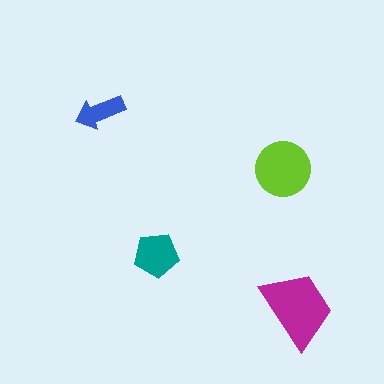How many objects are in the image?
There are 4 objects in the image.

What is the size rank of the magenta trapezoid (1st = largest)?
1st.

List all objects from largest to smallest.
The magenta trapezoid, the lime circle, the teal pentagon, the blue arrow.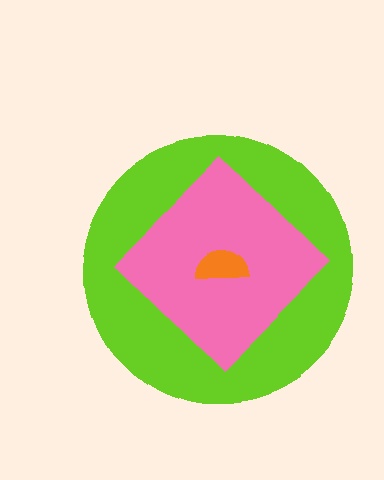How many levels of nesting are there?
3.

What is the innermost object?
The orange semicircle.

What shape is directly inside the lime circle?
The pink diamond.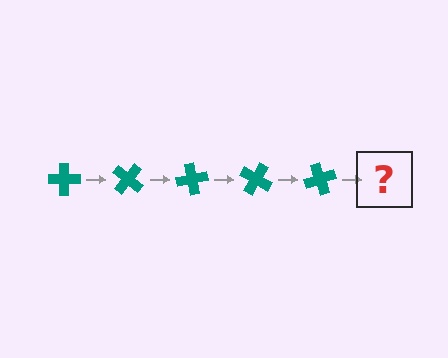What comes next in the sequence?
The next element should be a teal cross rotated 200 degrees.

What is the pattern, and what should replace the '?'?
The pattern is that the cross rotates 40 degrees each step. The '?' should be a teal cross rotated 200 degrees.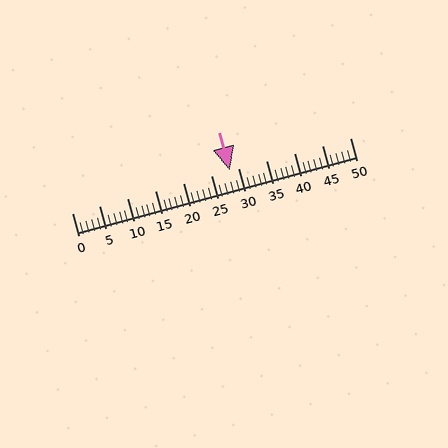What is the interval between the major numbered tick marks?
The major tick marks are spaced 5 units apart.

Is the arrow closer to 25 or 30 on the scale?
The arrow is closer to 30.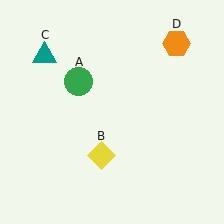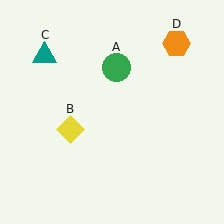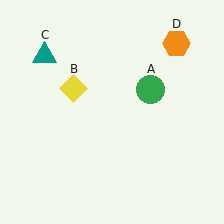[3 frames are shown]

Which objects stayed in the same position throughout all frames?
Teal triangle (object C) and orange hexagon (object D) remained stationary.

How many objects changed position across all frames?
2 objects changed position: green circle (object A), yellow diamond (object B).